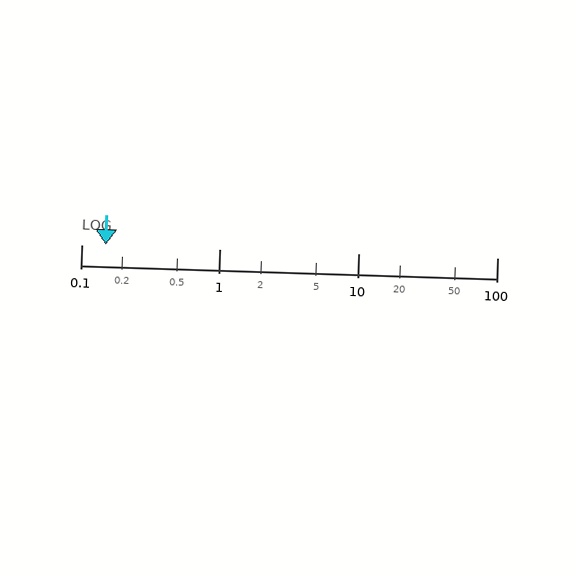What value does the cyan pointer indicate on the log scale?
The pointer indicates approximately 0.15.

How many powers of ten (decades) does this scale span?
The scale spans 3 decades, from 0.1 to 100.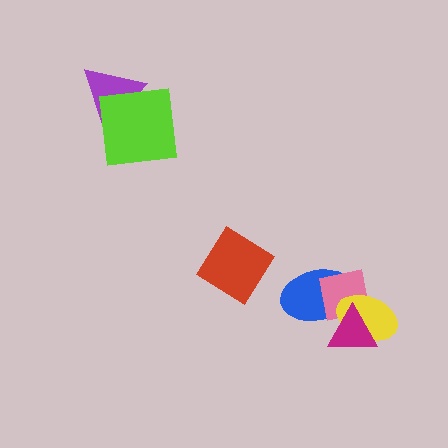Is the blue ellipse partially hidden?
Yes, it is partially covered by another shape.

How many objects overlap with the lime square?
1 object overlaps with the lime square.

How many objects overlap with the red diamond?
0 objects overlap with the red diamond.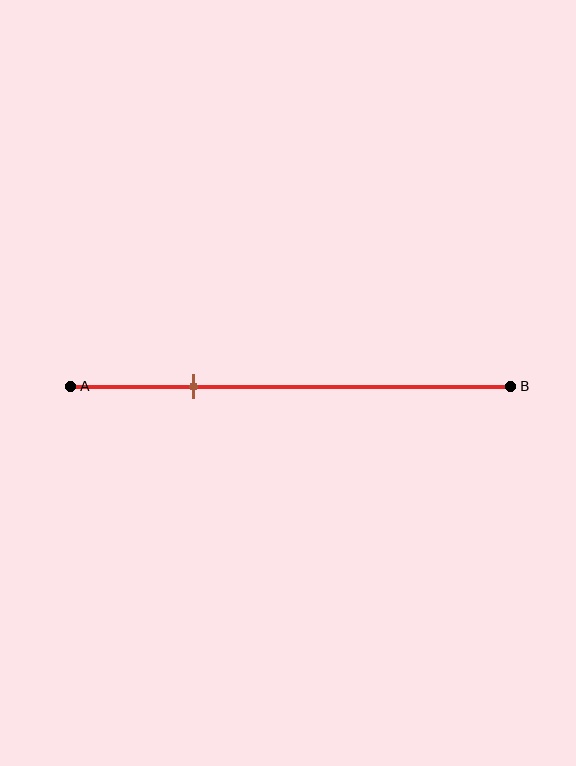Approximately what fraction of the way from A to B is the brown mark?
The brown mark is approximately 30% of the way from A to B.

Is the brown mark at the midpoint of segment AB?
No, the mark is at about 30% from A, not at the 50% midpoint.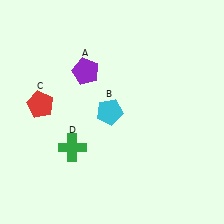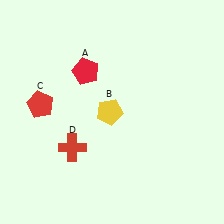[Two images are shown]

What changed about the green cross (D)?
In Image 1, D is green. In Image 2, it changed to red.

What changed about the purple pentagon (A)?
In Image 1, A is purple. In Image 2, it changed to red.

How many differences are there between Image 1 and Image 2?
There are 3 differences between the two images.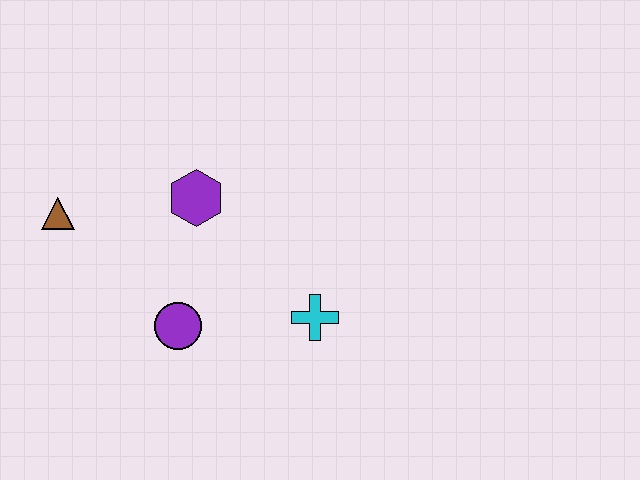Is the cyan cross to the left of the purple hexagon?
No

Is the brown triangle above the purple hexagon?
No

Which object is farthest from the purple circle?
The brown triangle is farthest from the purple circle.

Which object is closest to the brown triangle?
The purple hexagon is closest to the brown triangle.